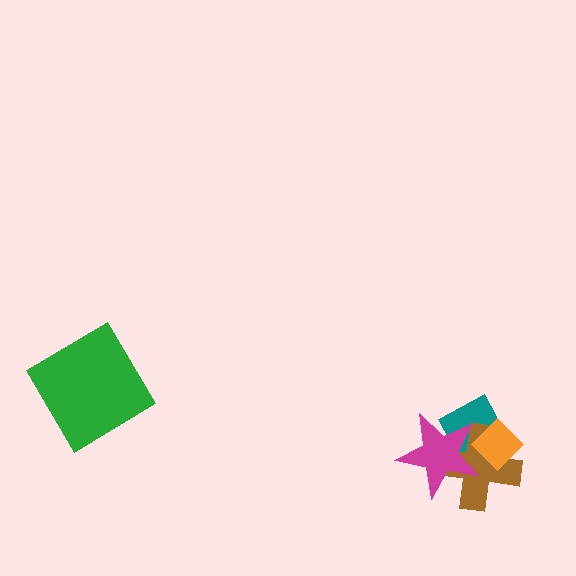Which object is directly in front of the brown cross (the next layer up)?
The magenta star is directly in front of the brown cross.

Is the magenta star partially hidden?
Yes, it is partially covered by another shape.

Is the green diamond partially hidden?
No, no other shape covers it.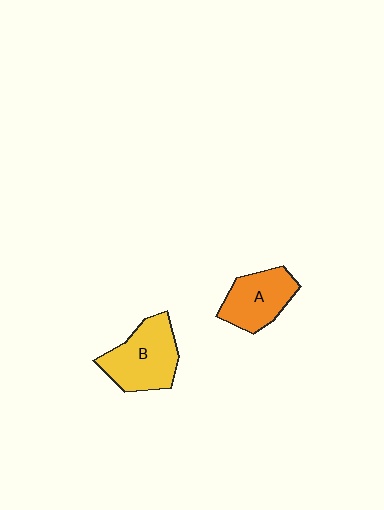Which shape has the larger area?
Shape B (yellow).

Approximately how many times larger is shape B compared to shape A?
Approximately 1.2 times.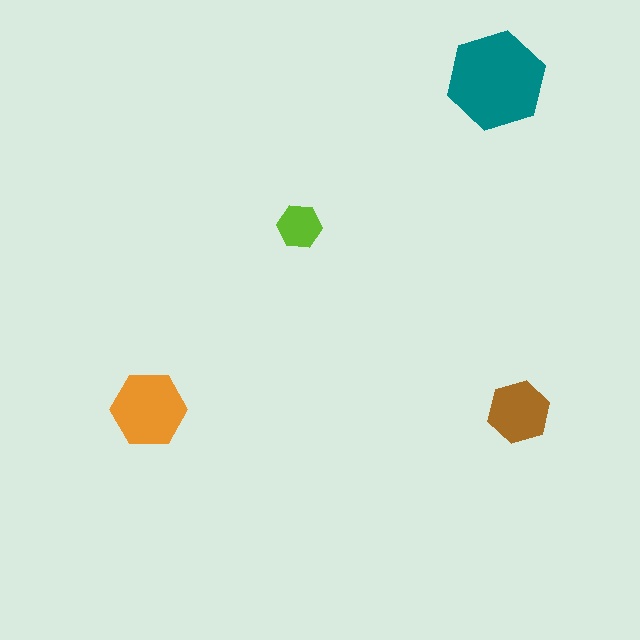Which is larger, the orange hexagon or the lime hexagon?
The orange one.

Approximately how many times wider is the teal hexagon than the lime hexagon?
About 2 times wider.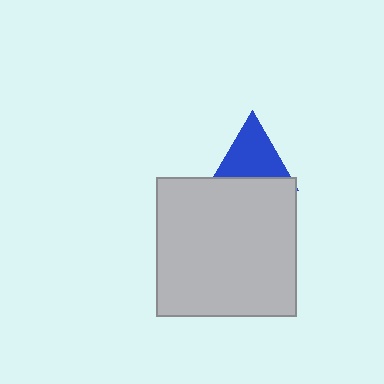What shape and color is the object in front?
The object in front is a light gray square.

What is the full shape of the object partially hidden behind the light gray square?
The partially hidden object is a blue triangle.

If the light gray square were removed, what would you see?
You would see the complete blue triangle.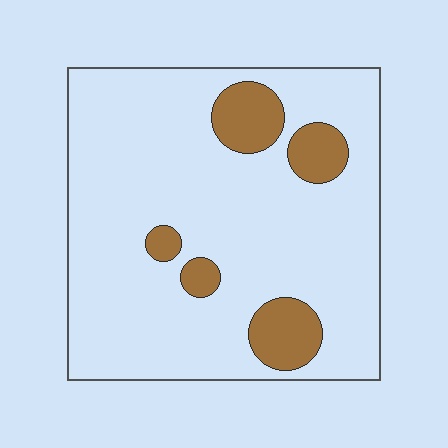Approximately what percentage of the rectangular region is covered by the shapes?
Approximately 15%.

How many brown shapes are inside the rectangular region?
5.